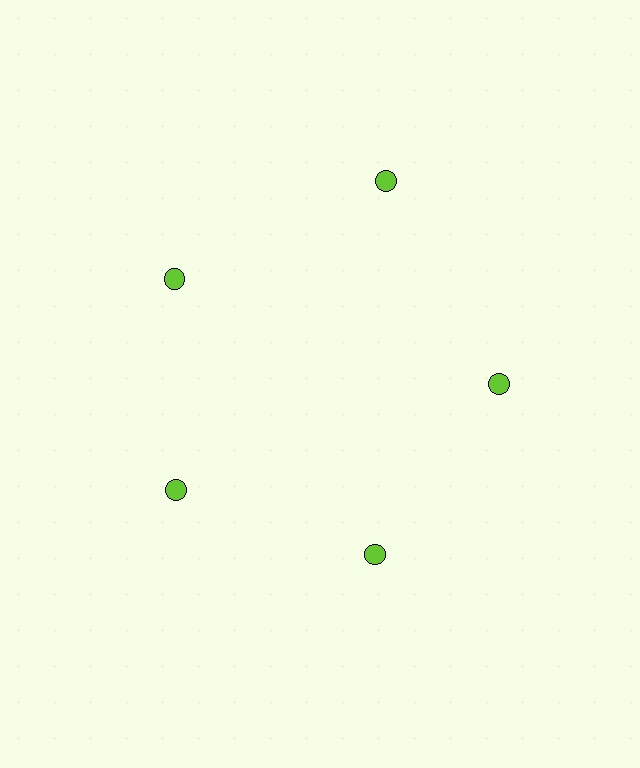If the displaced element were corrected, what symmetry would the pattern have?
It would have 5-fold rotational symmetry — the pattern would map onto itself every 72 degrees.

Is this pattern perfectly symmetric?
No. The 5 lime circles are arranged in a ring, but one element near the 1 o'clock position is pushed outward from the center, breaking the 5-fold rotational symmetry.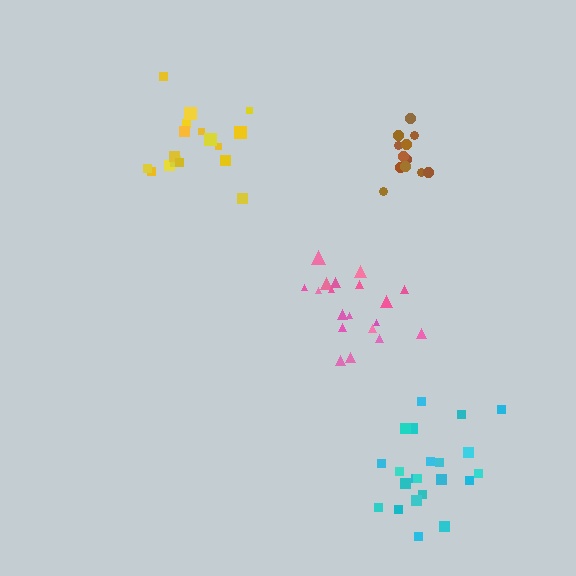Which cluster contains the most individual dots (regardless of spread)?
Cyan (22).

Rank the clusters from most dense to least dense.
pink, brown, yellow, cyan.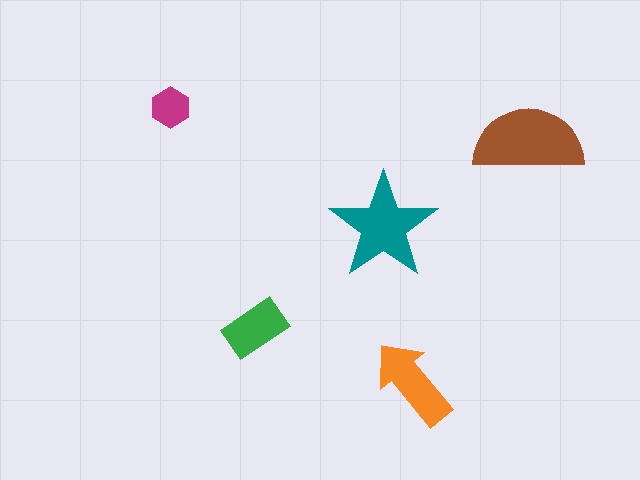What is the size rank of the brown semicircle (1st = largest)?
1st.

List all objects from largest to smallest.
The brown semicircle, the teal star, the orange arrow, the green rectangle, the magenta hexagon.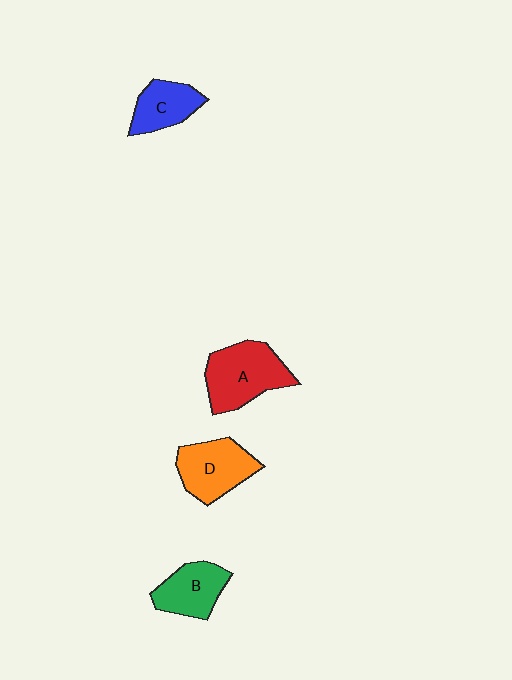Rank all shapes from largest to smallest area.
From largest to smallest: A (red), D (orange), B (green), C (blue).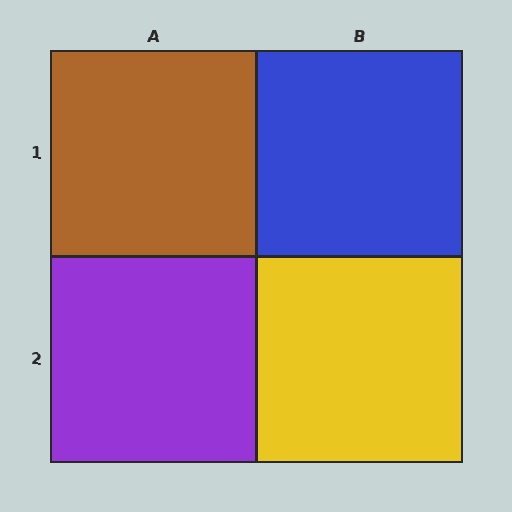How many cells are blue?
1 cell is blue.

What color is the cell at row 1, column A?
Brown.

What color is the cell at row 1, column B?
Blue.